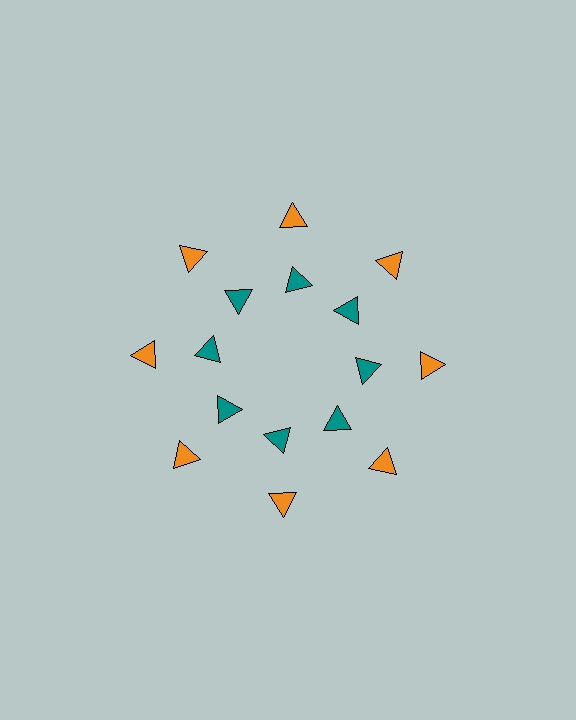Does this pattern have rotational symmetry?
Yes, this pattern has 8-fold rotational symmetry. It looks the same after rotating 45 degrees around the center.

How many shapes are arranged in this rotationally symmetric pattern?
There are 16 shapes, arranged in 8 groups of 2.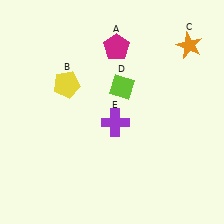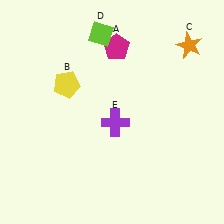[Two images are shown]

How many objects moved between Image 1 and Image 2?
1 object moved between the two images.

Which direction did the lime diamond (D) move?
The lime diamond (D) moved up.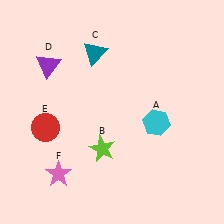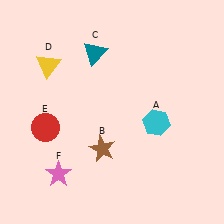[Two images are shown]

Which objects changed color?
B changed from lime to brown. D changed from purple to yellow.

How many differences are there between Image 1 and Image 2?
There are 2 differences between the two images.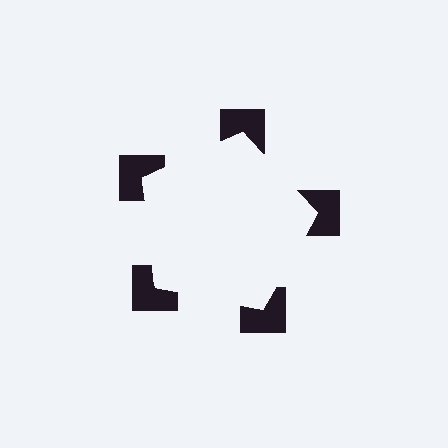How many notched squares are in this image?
There are 5 — one at each vertex of the illusory pentagon.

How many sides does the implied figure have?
5 sides.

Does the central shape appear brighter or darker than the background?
It typically appears slightly brighter than the background, even though no actual brightness change is drawn.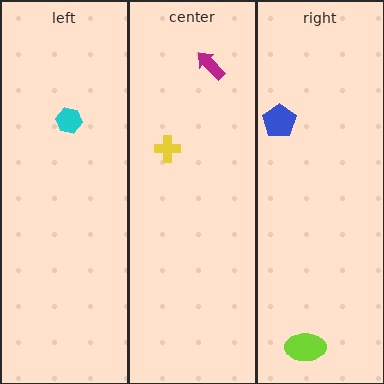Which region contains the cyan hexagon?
The left region.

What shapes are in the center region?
The magenta arrow, the yellow cross.